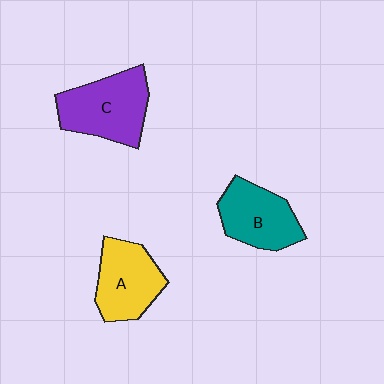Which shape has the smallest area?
Shape B (teal).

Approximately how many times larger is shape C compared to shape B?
Approximately 1.2 times.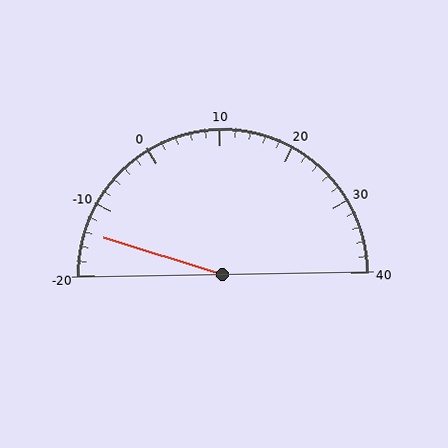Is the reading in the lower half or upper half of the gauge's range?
The reading is in the lower half of the range (-20 to 40).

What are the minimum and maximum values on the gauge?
The gauge ranges from -20 to 40.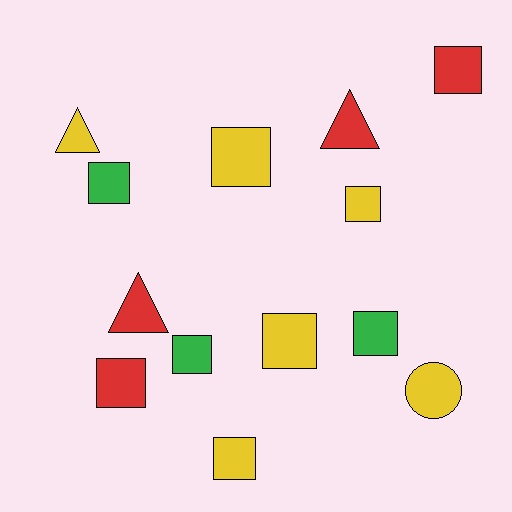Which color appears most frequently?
Yellow, with 6 objects.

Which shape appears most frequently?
Square, with 9 objects.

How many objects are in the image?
There are 13 objects.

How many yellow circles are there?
There is 1 yellow circle.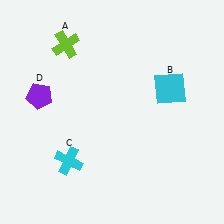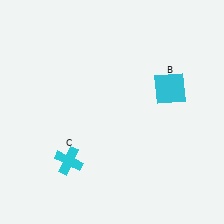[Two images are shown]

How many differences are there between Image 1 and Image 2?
There are 2 differences between the two images.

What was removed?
The lime cross (A), the purple pentagon (D) were removed in Image 2.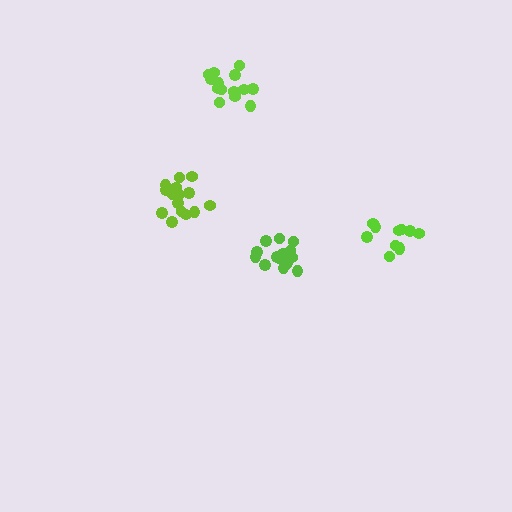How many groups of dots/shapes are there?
There are 4 groups.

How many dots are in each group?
Group 1: 14 dots, Group 2: 11 dots, Group 3: 15 dots, Group 4: 16 dots (56 total).